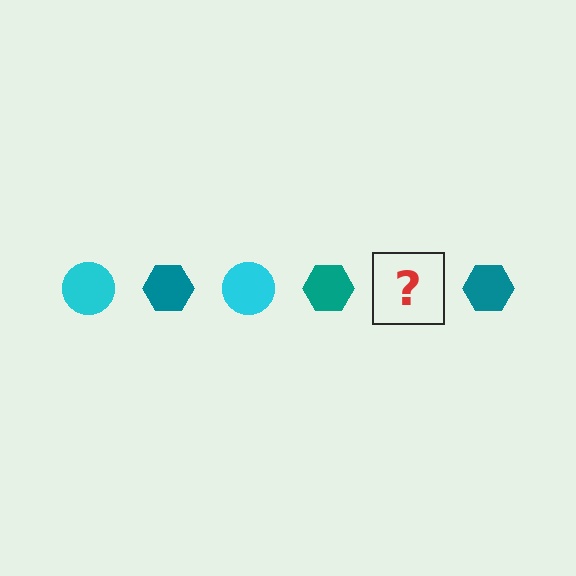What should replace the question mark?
The question mark should be replaced with a cyan circle.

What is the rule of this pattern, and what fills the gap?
The rule is that the pattern alternates between cyan circle and teal hexagon. The gap should be filled with a cyan circle.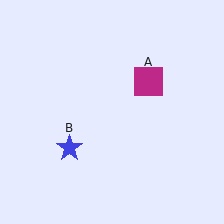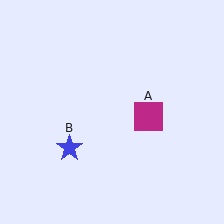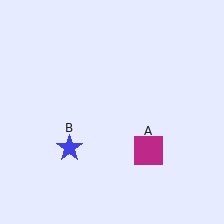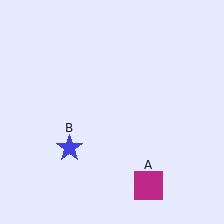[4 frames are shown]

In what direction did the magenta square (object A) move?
The magenta square (object A) moved down.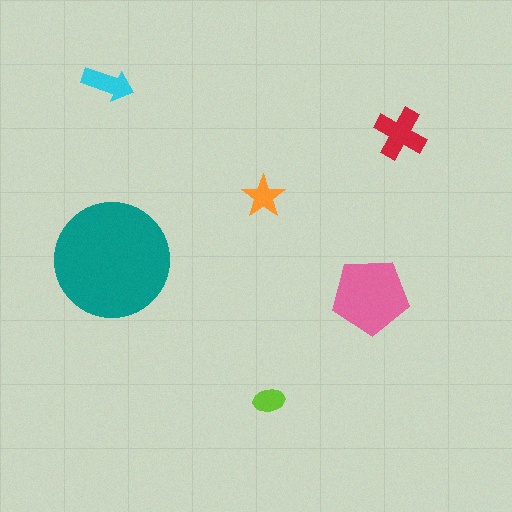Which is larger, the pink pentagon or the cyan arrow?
The pink pentagon.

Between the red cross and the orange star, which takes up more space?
The red cross.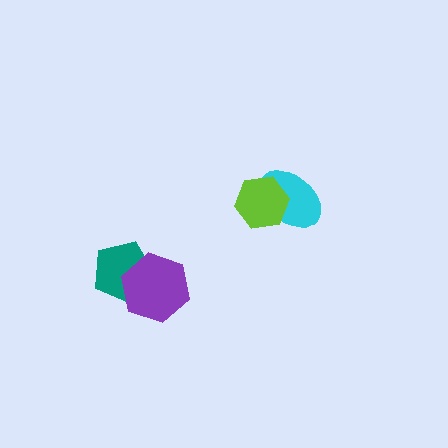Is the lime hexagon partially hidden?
No, no other shape covers it.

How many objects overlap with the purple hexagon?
1 object overlaps with the purple hexagon.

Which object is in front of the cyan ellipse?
The lime hexagon is in front of the cyan ellipse.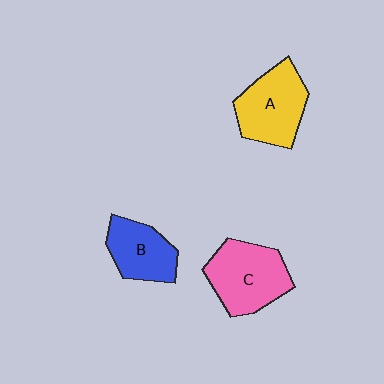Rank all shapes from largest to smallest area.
From largest to smallest: C (pink), A (yellow), B (blue).